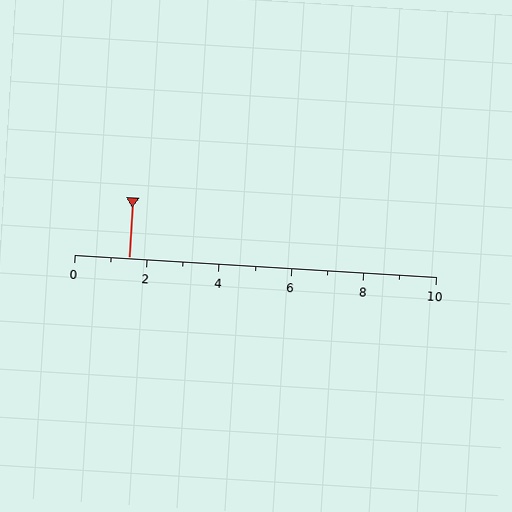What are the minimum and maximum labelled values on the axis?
The axis runs from 0 to 10.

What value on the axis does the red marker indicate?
The marker indicates approximately 1.5.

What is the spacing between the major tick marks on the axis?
The major ticks are spaced 2 apart.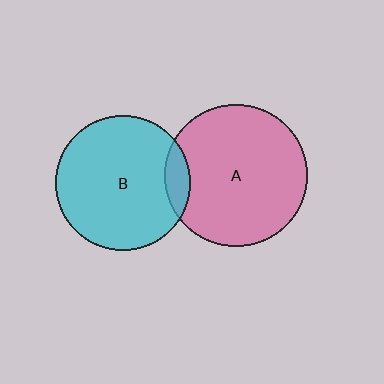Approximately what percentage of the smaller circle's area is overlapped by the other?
Approximately 10%.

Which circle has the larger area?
Circle A (pink).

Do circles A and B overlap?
Yes.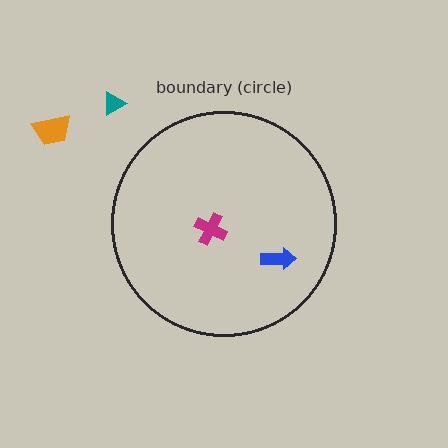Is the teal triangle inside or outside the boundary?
Outside.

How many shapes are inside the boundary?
2 inside, 2 outside.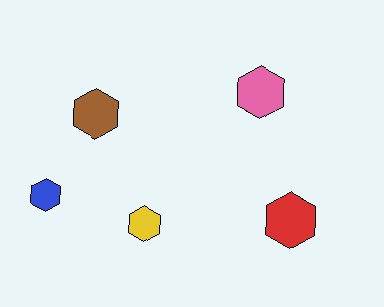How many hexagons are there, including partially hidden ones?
There are 5 hexagons.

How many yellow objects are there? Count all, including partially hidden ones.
There is 1 yellow object.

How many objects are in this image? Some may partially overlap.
There are 5 objects.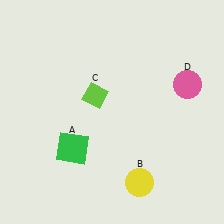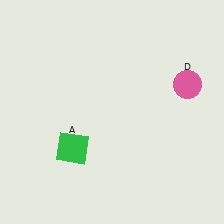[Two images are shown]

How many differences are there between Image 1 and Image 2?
There are 2 differences between the two images.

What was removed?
The yellow circle (B), the lime diamond (C) were removed in Image 2.